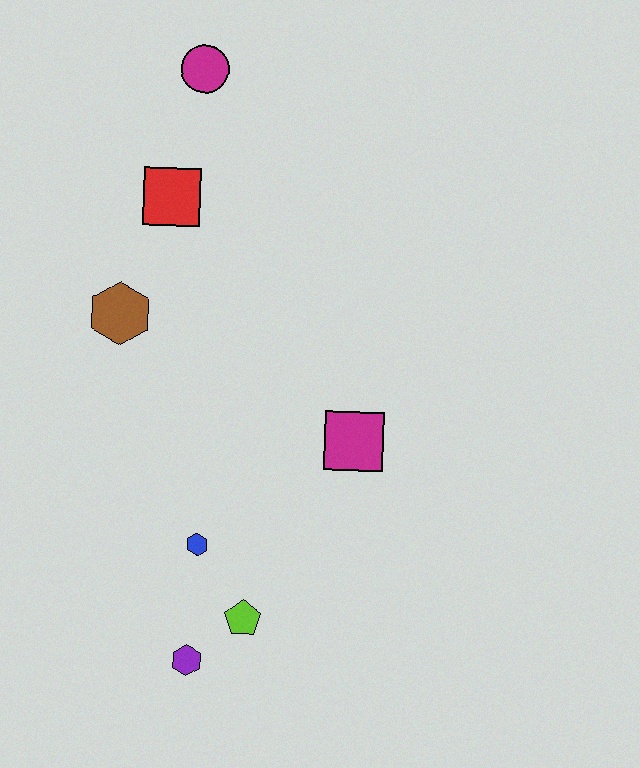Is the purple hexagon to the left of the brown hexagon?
No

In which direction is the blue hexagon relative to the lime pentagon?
The blue hexagon is above the lime pentagon.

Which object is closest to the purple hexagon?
The lime pentagon is closest to the purple hexagon.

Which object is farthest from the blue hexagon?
The magenta circle is farthest from the blue hexagon.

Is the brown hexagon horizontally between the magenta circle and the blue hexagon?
No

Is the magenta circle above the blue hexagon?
Yes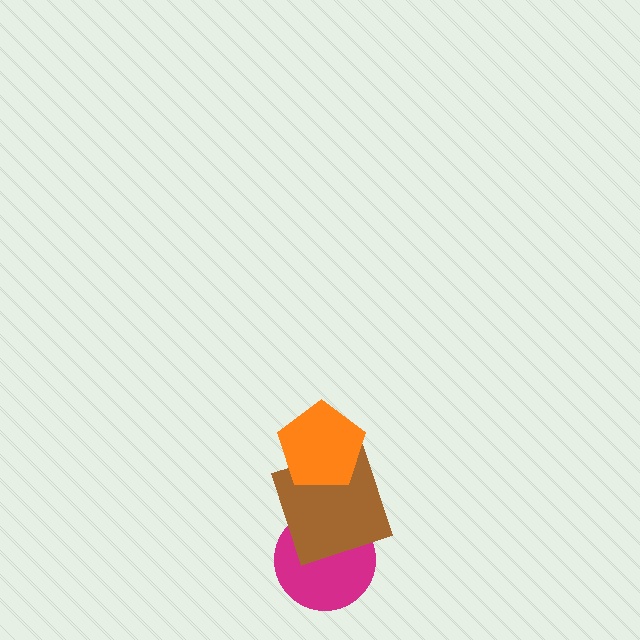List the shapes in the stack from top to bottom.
From top to bottom: the orange pentagon, the brown square, the magenta circle.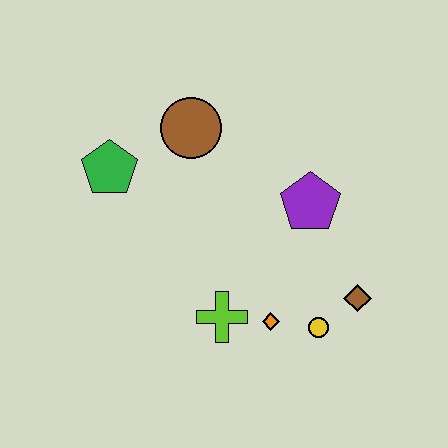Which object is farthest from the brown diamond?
The green pentagon is farthest from the brown diamond.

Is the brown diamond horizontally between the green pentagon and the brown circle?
No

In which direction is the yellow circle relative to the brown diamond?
The yellow circle is to the left of the brown diamond.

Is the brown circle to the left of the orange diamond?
Yes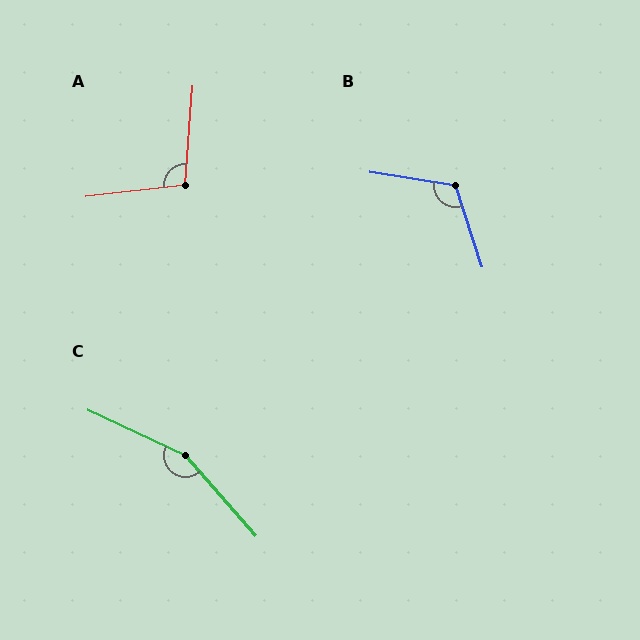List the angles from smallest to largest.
A (100°), B (117°), C (157°).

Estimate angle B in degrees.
Approximately 117 degrees.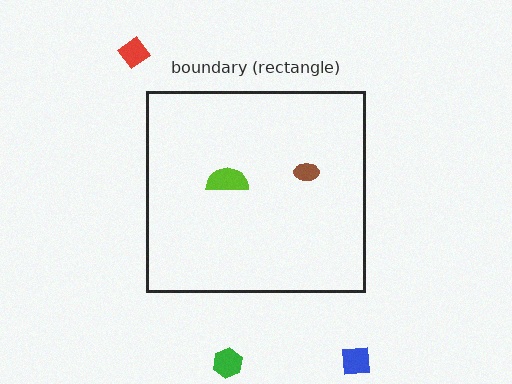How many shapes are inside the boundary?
2 inside, 3 outside.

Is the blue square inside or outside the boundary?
Outside.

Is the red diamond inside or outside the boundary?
Outside.